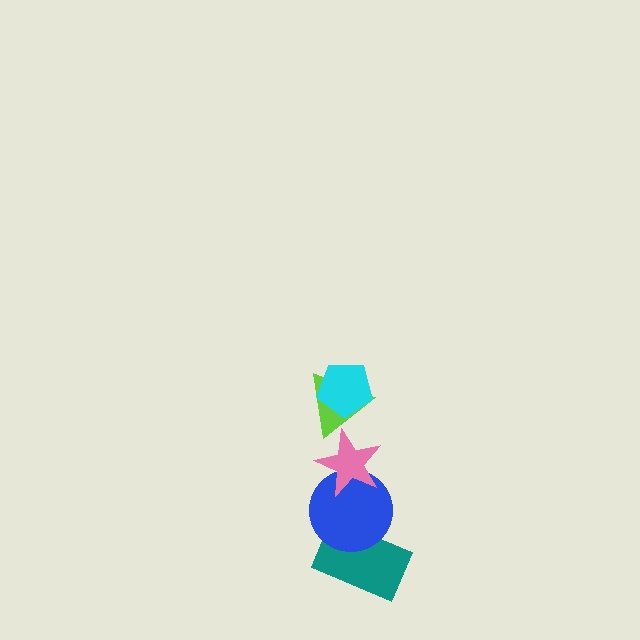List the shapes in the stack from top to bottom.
From top to bottom: the cyan pentagon, the lime triangle, the pink star, the blue circle, the teal rectangle.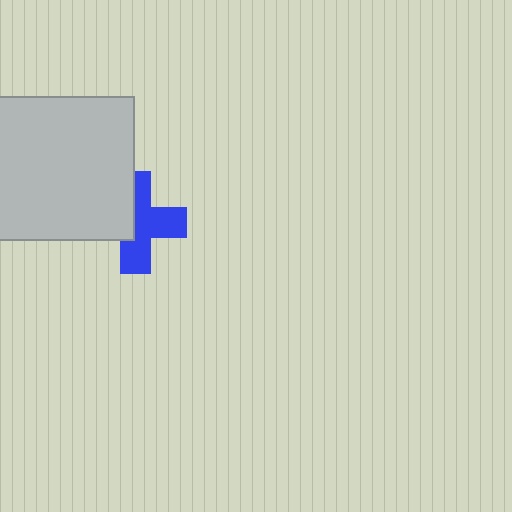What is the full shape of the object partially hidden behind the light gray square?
The partially hidden object is a blue cross.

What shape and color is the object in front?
The object in front is a light gray square.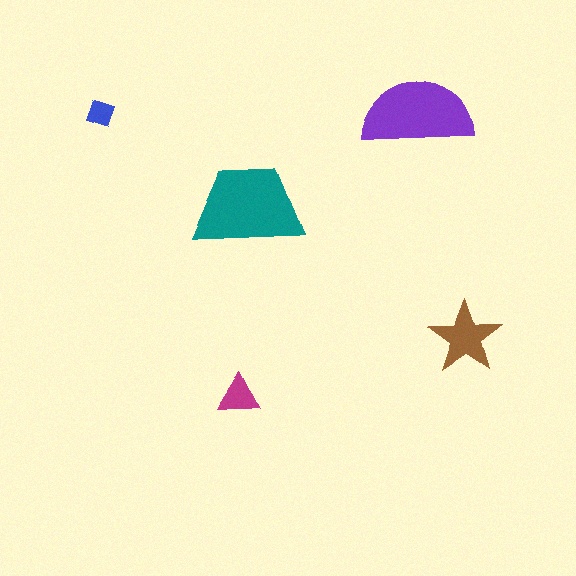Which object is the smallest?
The blue diamond.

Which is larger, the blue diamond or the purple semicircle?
The purple semicircle.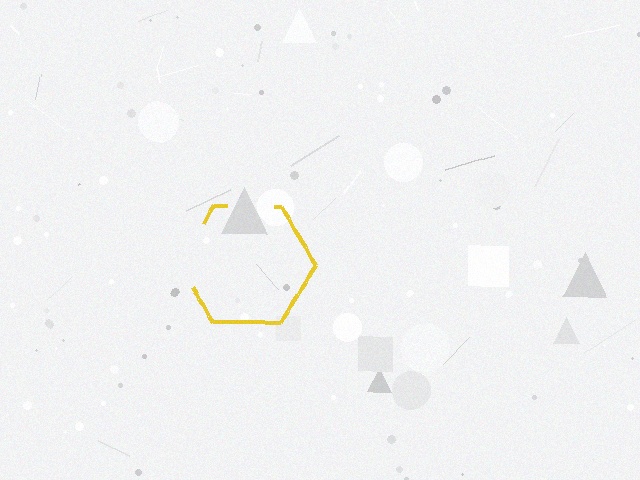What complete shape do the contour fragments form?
The contour fragments form a hexagon.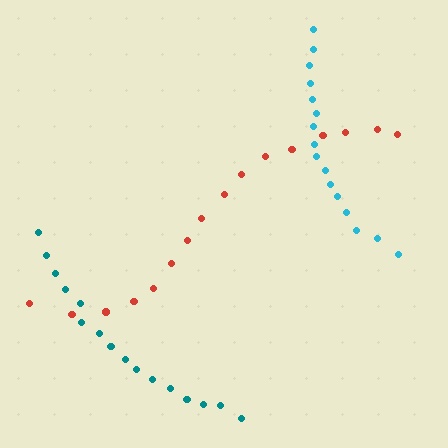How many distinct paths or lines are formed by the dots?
There are 3 distinct paths.